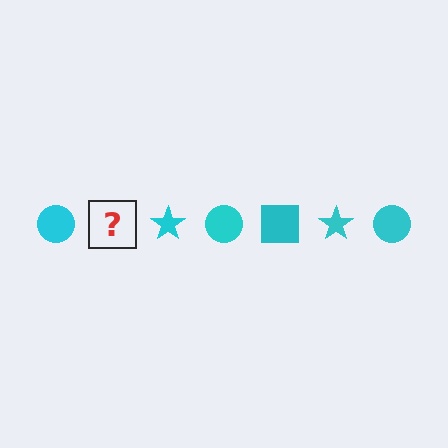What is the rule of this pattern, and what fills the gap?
The rule is that the pattern cycles through circle, square, star shapes in cyan. The gap should be filled with a cyan square.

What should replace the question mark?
The question mark should be replaced with a cyan square.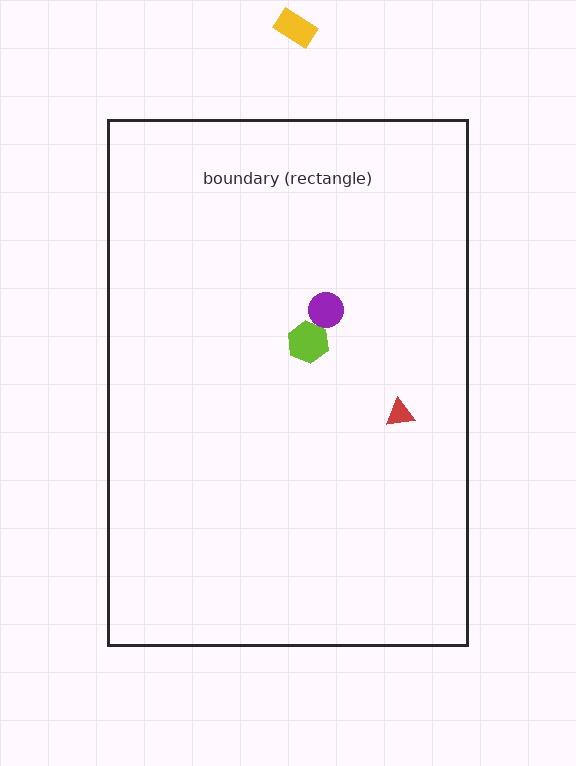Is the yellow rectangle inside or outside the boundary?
Outside.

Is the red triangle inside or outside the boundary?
Inside.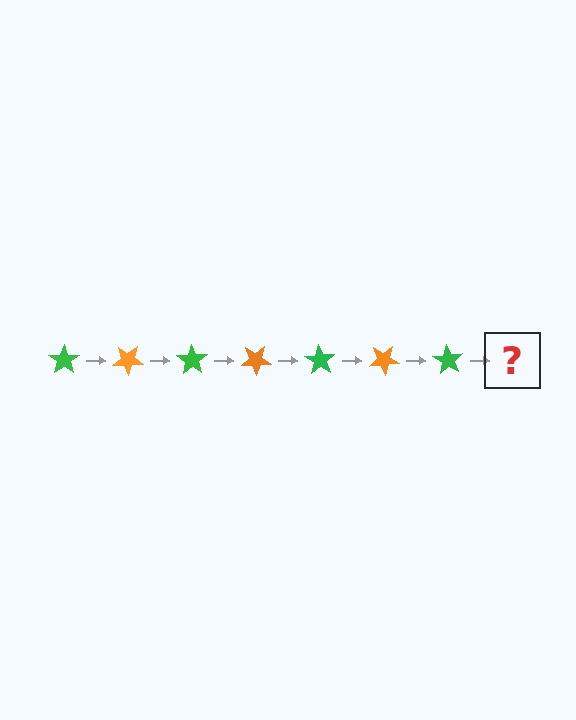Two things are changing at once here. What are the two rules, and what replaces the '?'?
The two rules are that it rotates 35 degrees each step and the color cycles through green and orange. The '?' should be an orange star, rotated 245 degrees from the start.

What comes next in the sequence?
The next element should be an orange star, rotated 245 degrees from the start.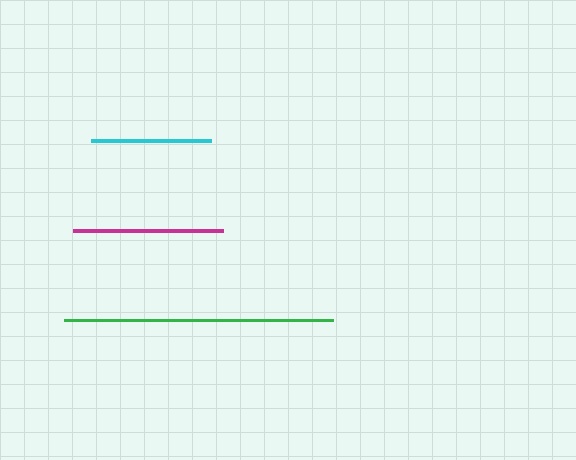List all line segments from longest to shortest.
From longest to shortest: green, magenta, cyan.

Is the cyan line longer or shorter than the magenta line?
The magenta line is longer than the cyan line.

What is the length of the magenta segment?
The magenta segment is approximately 150 pixels long.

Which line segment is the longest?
The green line is the longest at approximately 269 pixels.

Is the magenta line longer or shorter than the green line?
The green line is longer than the magenta line.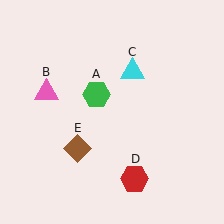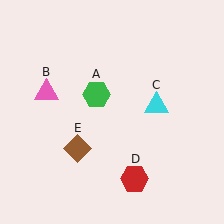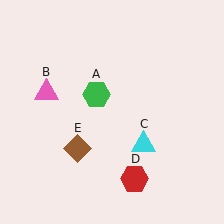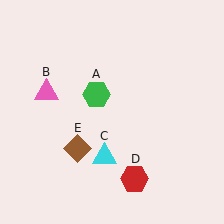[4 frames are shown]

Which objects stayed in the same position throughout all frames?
Green hexagon (object A) and pink triangle (object B) and red hexagon (object D) and brown diamond (object E) remained stationary.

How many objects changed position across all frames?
1 object changed position: cyan triangle (object C).